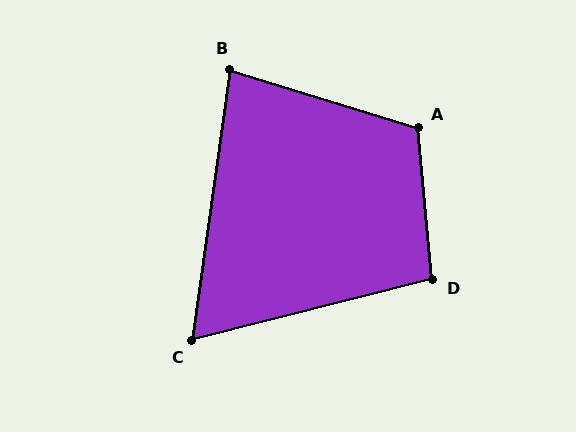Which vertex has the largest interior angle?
A, at approximately 112 degrees.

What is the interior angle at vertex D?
Approximately 99 degrees (obtuse).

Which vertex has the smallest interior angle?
C, at approximately 68 degrees.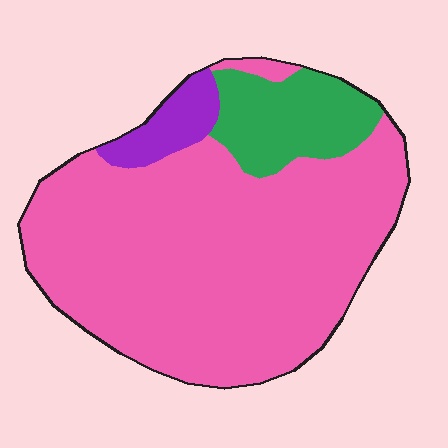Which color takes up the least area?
Purple, at roughly 5%.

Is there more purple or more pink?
Pink.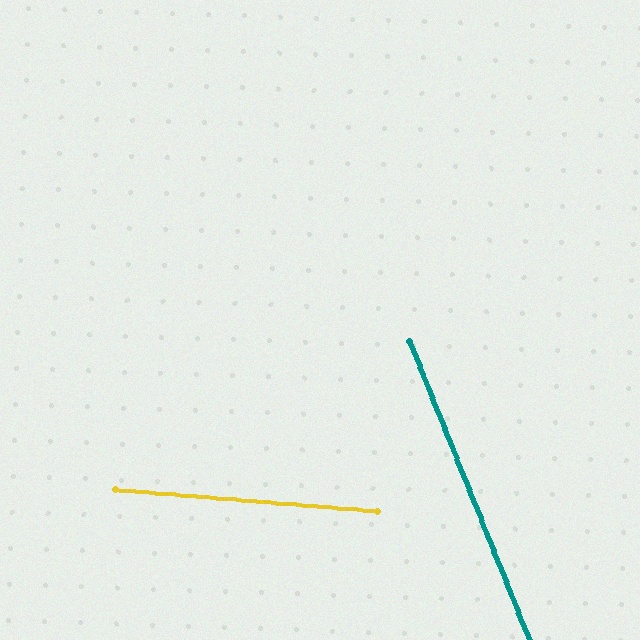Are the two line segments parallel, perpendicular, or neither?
Neither parallel nor perpendicular — they differ by about 63°.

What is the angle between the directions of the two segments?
Approximately 63 degrees.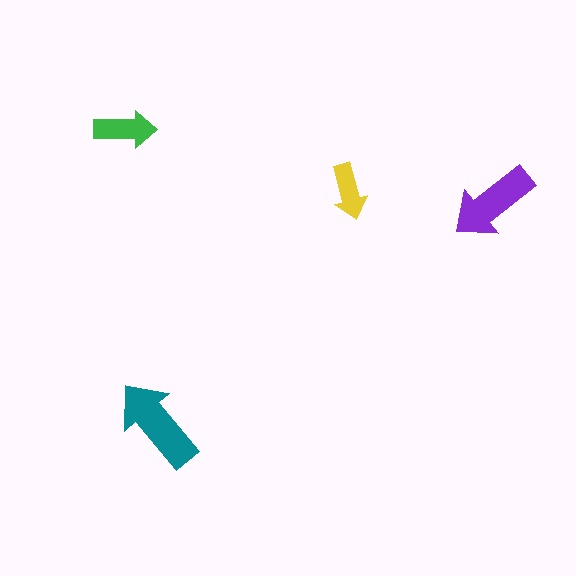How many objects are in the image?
There are 4 objects in the image.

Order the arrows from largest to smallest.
the teal one, the purple one, the green one, the yellow one.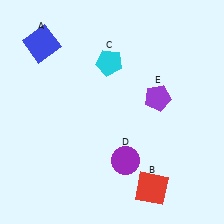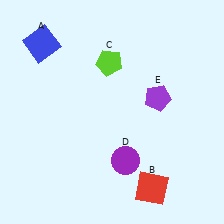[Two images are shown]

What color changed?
The pentagon (C) changed from cyan in Image 1 to lime in Image 2.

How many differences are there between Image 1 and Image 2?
There is 1 difference between the two images.